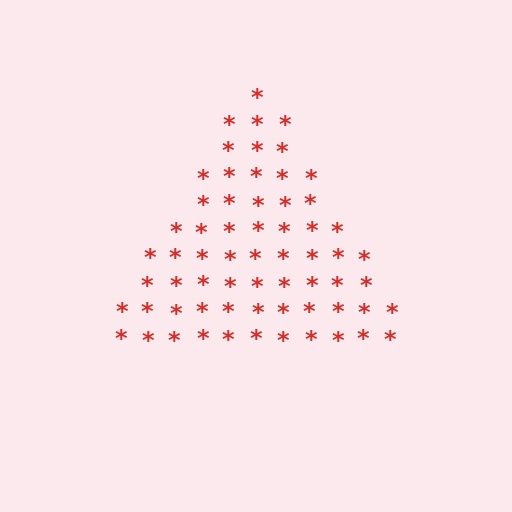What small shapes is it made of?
It is made of small asterisks.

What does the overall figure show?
The overall figure shows a triangle.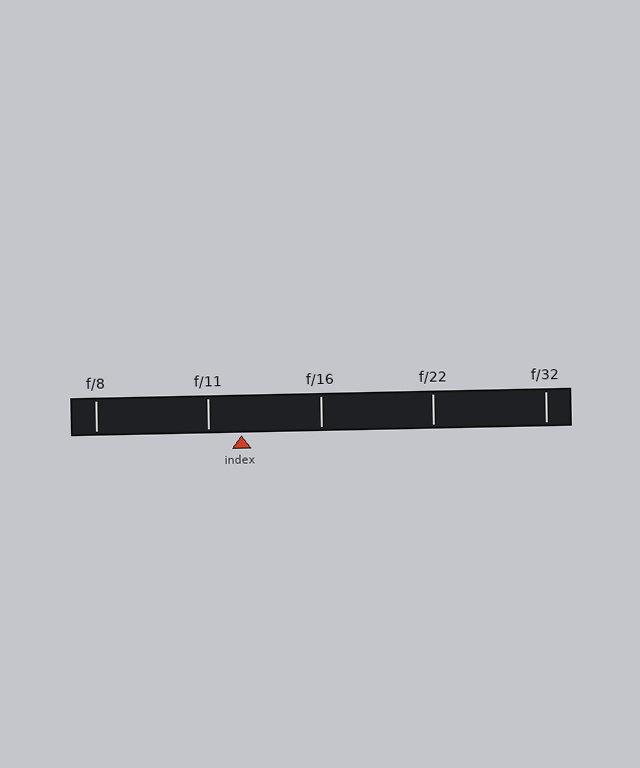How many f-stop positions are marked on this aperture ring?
There are 5 f-stop positions marked.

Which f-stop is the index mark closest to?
The index mark is closest to f/11.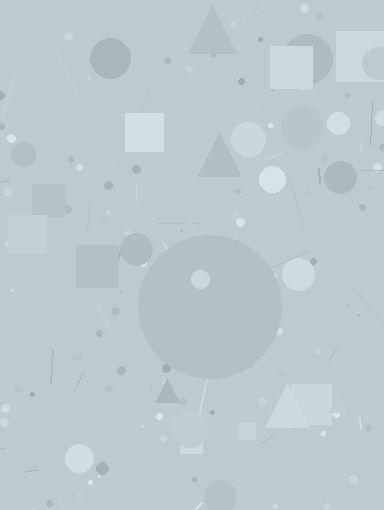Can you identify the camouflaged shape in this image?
The camouflaged shape is a circle.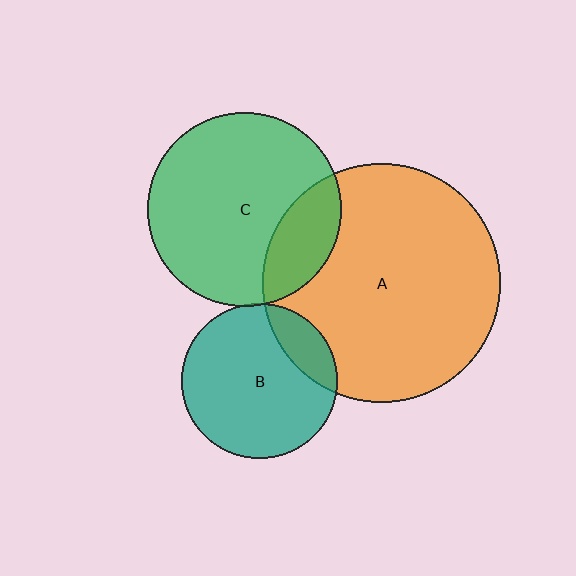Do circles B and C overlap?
Yes.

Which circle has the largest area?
Circle A (orange).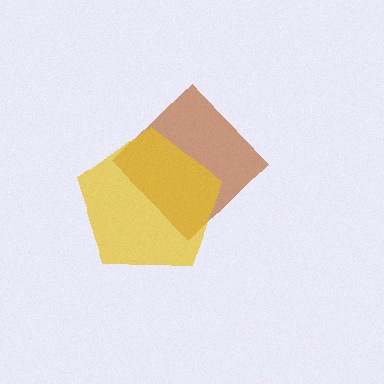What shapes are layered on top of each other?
The layered shapes are: a brown diamond, a yellow pentagon.